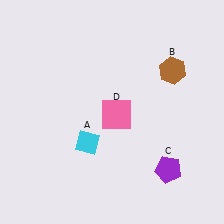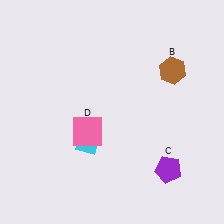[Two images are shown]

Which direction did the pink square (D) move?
The pink square (D) moved left.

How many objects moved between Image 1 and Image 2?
1 object moved between the two images.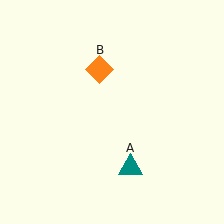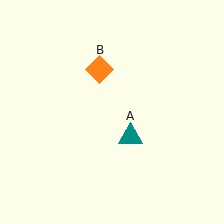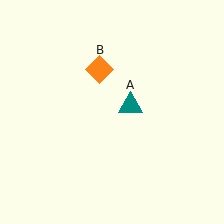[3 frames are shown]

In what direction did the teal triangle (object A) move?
The teal triangle (object A) moved up.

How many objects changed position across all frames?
1 object changed position: teal triangle (object A).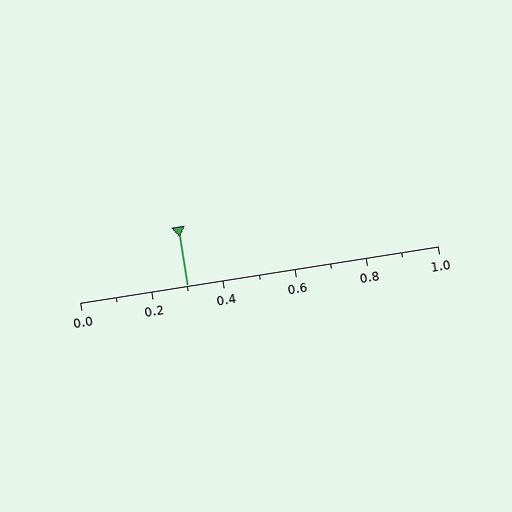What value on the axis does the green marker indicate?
The marker indicates approximately 0.3.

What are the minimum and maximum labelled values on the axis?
The axis runs from 0.0 to 1.0.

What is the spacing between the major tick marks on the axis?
The major ticks are spaced 0.2 apart.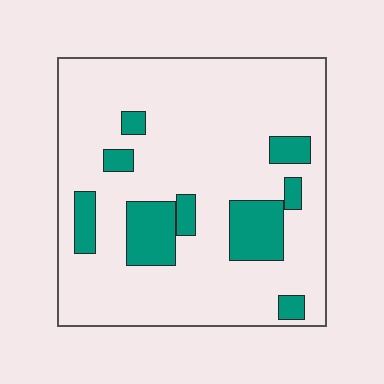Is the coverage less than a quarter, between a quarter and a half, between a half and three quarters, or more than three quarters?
Less than a quarter.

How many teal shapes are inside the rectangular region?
9.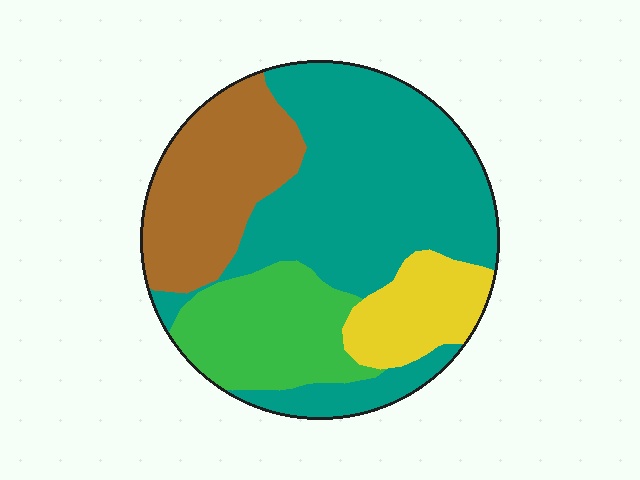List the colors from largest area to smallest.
From largest to smallest: teal, brown, green, yellow.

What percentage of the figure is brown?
Brown covers around 20% of the figure.